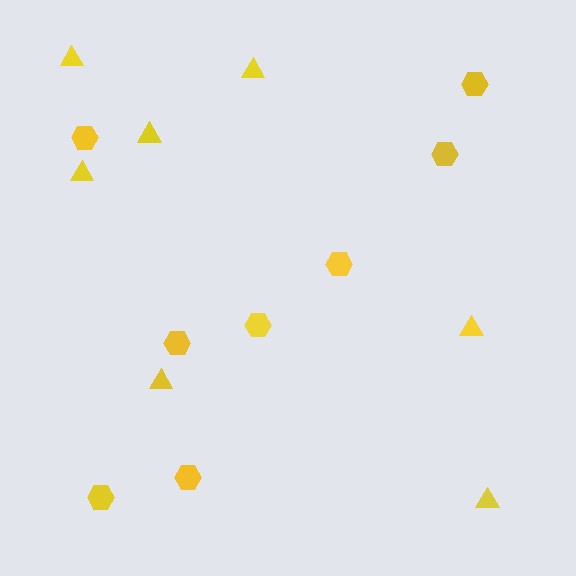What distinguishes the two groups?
There are 2 groups: one group of hexagons (8) and one group of triangles (7).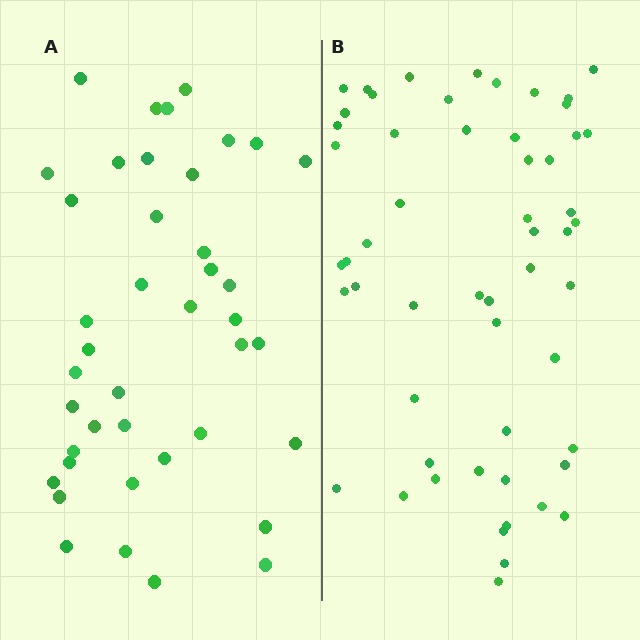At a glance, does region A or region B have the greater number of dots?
Region B (the right region) has more dots.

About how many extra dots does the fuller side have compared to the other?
Region B has approximately 15 more dots than region A.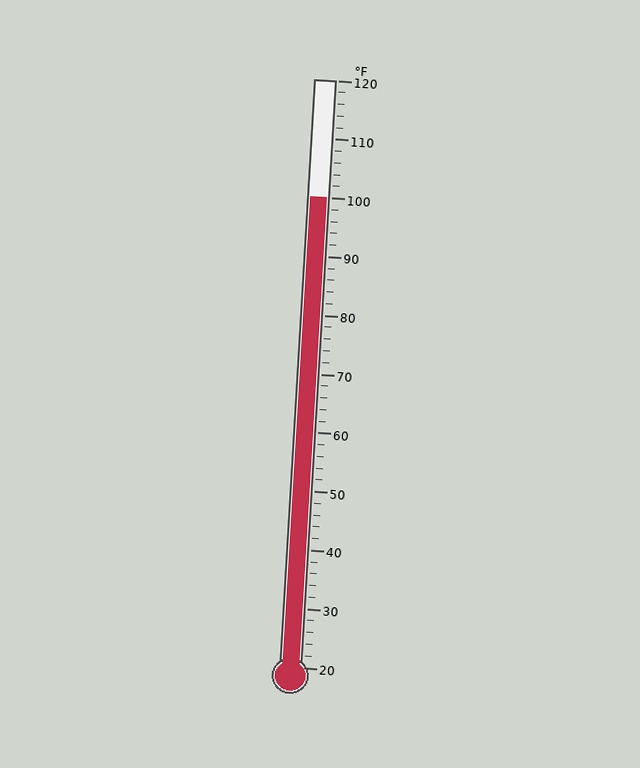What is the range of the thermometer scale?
The thermometer scale ranges from 20°F to 120°F.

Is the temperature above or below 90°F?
The temperature is above 90°F.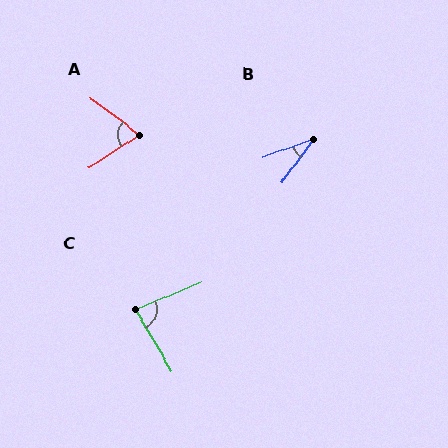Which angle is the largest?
C, at approximately 82 degrees.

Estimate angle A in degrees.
Approximately 70 degrees.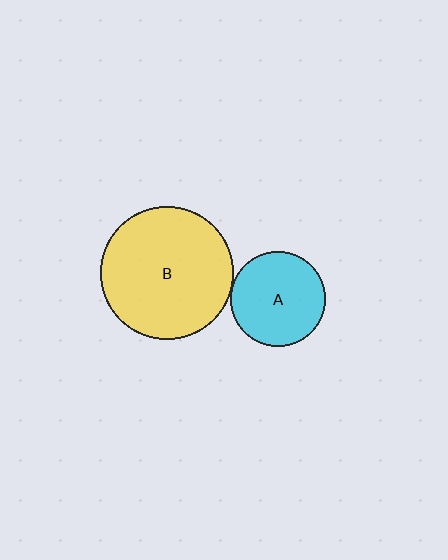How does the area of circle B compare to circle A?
Approximately 2.0 times.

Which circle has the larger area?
Circle B (yellow).